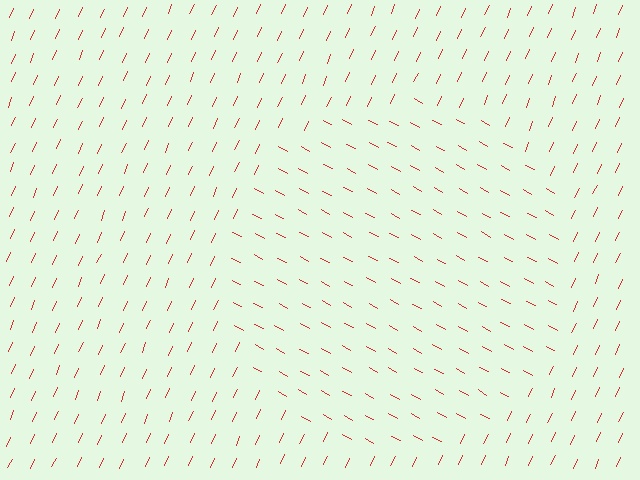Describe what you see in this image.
The image is filled with small red line segments. A circle region in the image has lines oriented differently from the surrounding lines, creating a visible texture boundary.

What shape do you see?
I see a circle.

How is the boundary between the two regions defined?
The boundary is defined purely by a change in line orientation (approximately 84 degrees difference). All lines are the same color and thickness.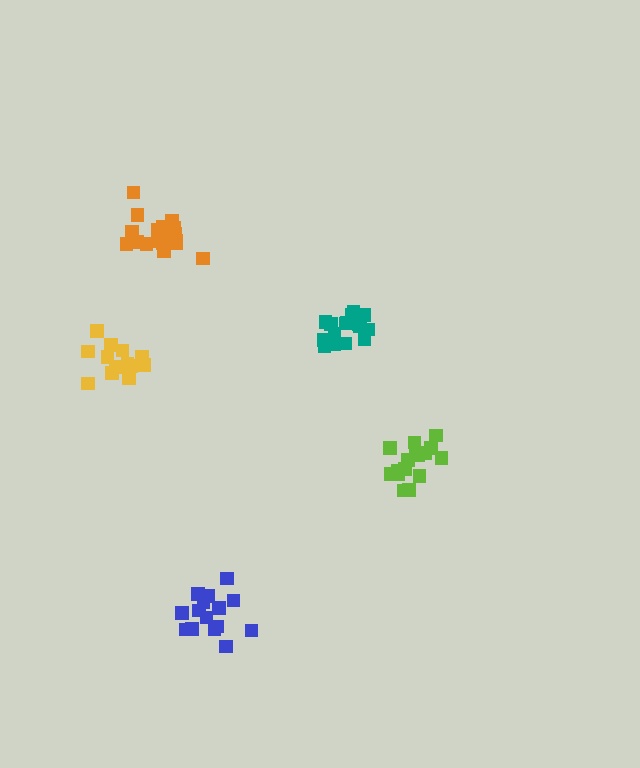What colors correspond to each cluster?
The clusters are colored: lime, yellow, blue, orange, teal.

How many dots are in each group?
Group 1: 16 dots, Group 2: 14 dots, Group 3: 15 dots, Group 4: 20 dots, Group 5: 17 dots (82 total).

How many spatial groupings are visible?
There are 5 spatial groupings.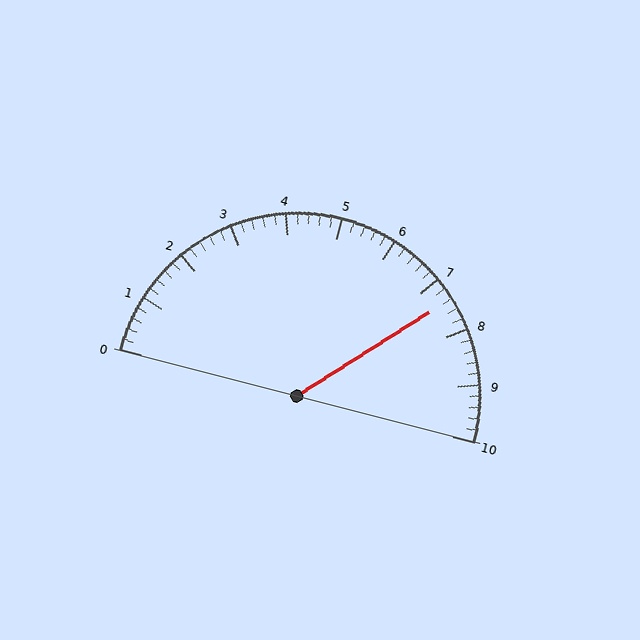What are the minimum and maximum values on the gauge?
The gauge ranges from 0 to 10.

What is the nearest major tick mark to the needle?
The nearest major tick mark is 7.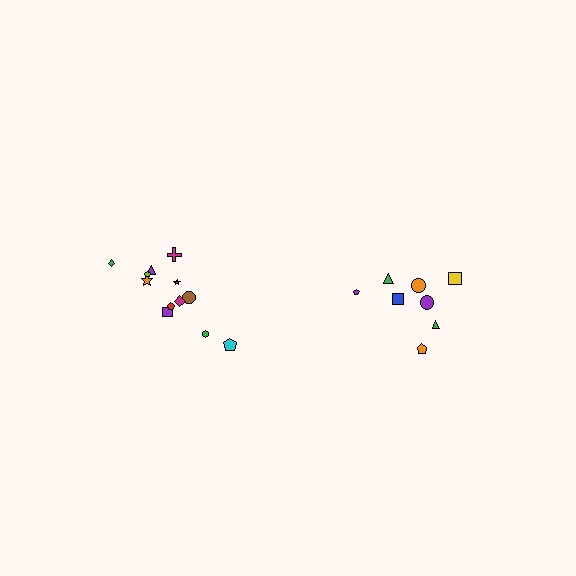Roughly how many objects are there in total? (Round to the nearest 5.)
Roughly 20 objects in total.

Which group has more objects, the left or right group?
The left group.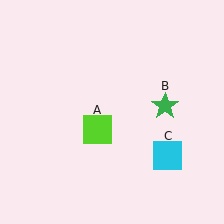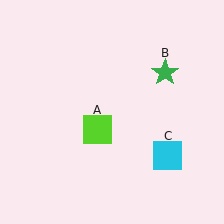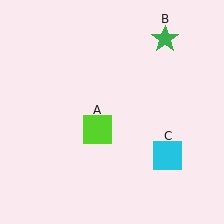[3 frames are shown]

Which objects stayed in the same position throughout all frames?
Lime square (object A) and cyan square (object C) remained stationary.